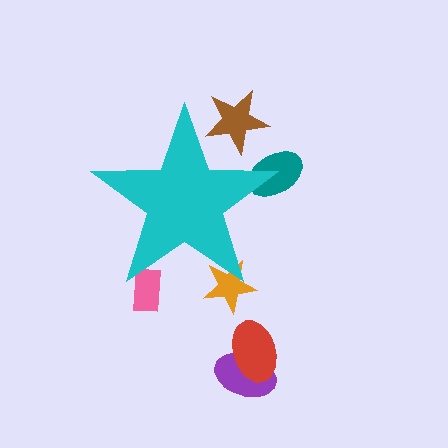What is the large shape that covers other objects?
A cyan star.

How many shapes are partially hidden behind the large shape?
4 shapes are partially hidden.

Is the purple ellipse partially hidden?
No, the purple ellipse is fully visible.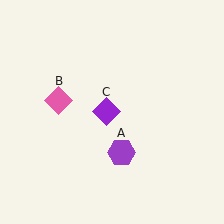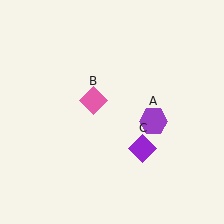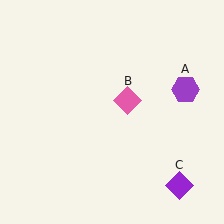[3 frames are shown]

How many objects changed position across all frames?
3 objects changed position: purple hexagon (object A), pink diamond (object B), purple diamond (object C).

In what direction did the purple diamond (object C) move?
The purple diamond (object C) moved down and to the right.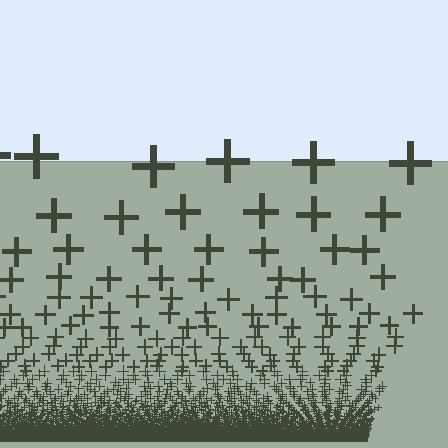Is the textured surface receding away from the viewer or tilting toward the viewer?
The surface appears to tilt toward the viewer. Texture elements get larger and sparser toward the top.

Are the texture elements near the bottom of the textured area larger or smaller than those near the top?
Smaller. The gradient is inverted — elements near the bottom are smaller and denser.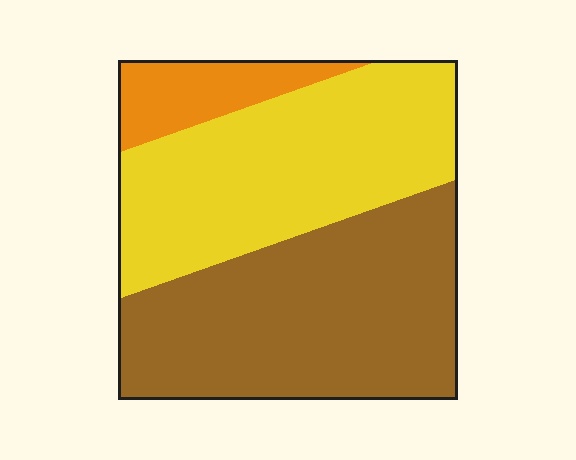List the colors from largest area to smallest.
From largest to smallest: brown, yellow, orange.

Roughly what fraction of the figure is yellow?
Yellow takes up about two fifths (2/5) of the figure.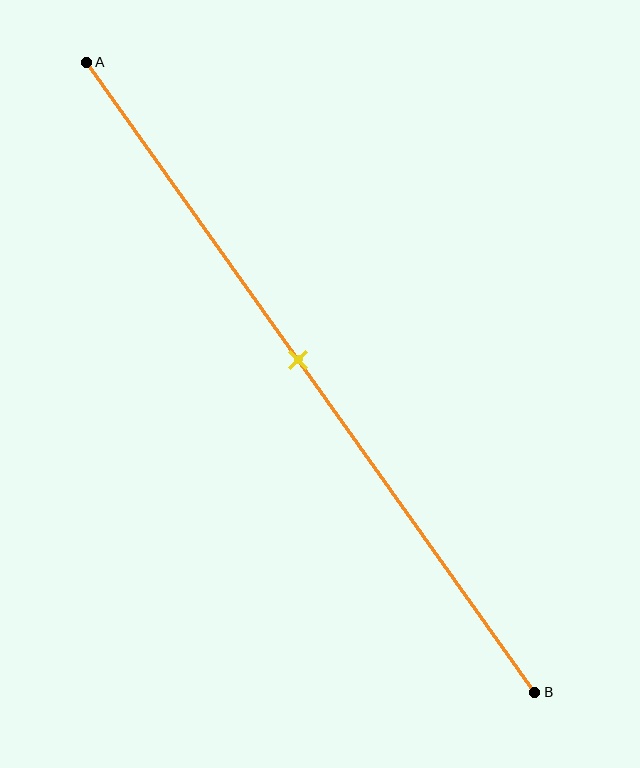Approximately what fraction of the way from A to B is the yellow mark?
The yellow mark is approximately 45% of the way from A to B.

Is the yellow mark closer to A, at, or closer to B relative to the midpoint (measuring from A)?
The yellow mark is approximately at the midpoint of segment AB.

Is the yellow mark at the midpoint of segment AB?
Yes, the mark is approximately at the midpoint.